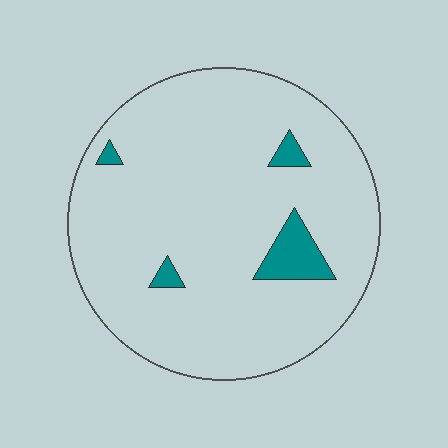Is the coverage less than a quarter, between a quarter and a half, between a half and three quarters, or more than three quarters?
Less than a quarter.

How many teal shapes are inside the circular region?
4.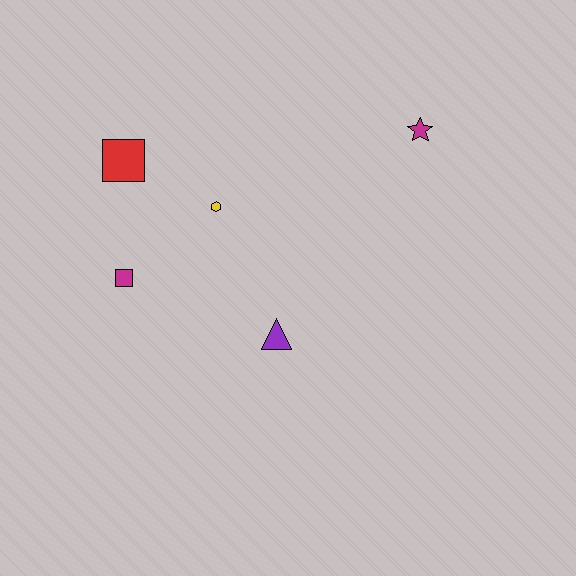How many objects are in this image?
There are 5 objects.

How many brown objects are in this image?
There are no brown objects.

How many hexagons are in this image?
There is 1 hexagon.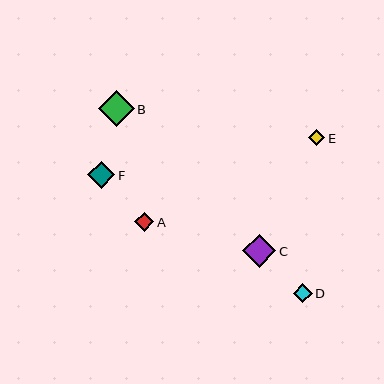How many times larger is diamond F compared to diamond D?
Diamond F is approximately 1.5 times the size of diamond D.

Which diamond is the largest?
Diamond B is the largest with a size of approximately 35 pixels.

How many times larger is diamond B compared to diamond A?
Diamond B is approximately 1.9 times the size of diamond A.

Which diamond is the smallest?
Diamond E is the smallest with a size of approximately 16 pixels.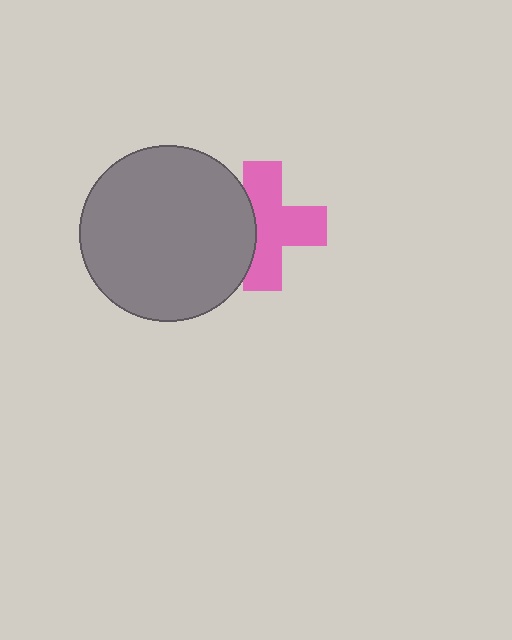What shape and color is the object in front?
The object in front is a gray circle.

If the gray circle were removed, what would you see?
You would see the complete pink cross.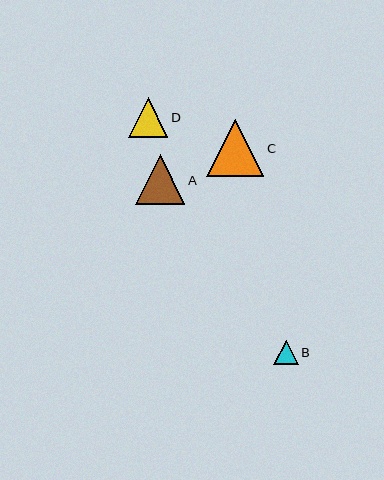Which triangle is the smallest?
Triangle B is the smallest with a size of approximately 25 pixels.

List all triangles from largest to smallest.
From largest to smallest: C, A, D, B.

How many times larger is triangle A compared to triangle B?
Triangle A is approximately 2.0 times the size of triangle B.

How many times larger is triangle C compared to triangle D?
Triangle C is approximately 1.5 times the size of triangle D.